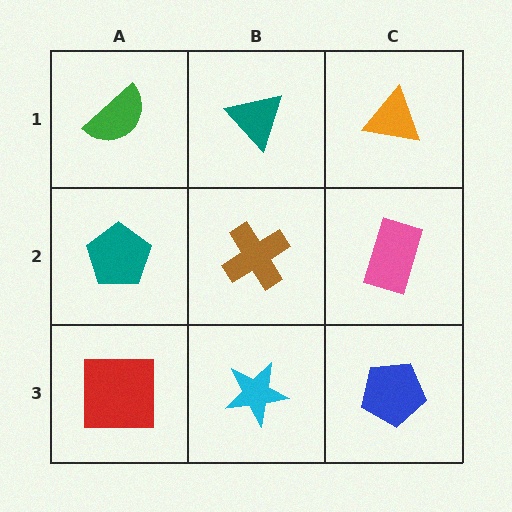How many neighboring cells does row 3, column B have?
3.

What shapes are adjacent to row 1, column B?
A brown cross (row 2, column B), a green semicircle (row 1, column A), an orange triangle (row 1, column C).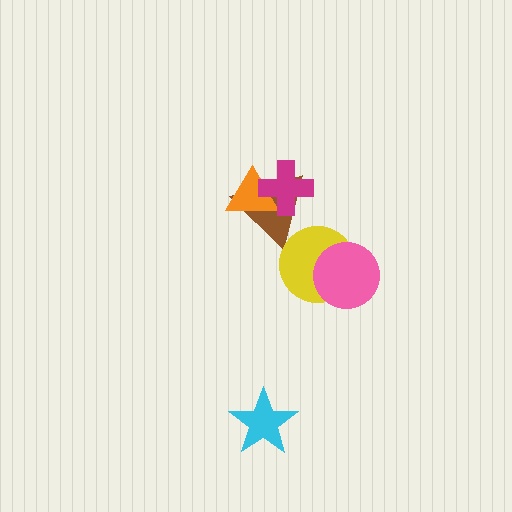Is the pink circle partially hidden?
No, no other shape covers it.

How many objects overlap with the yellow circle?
2 objects overlap with the yellow circle.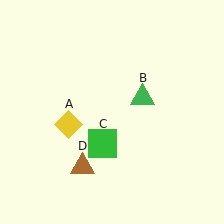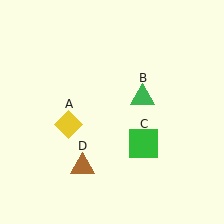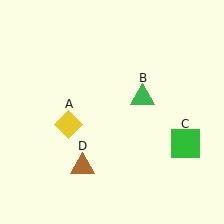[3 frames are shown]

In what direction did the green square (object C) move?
The green square (object C) moved right.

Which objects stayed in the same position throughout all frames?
Yellow diamond (object A) and green triangle (object B) and brown triangle (object D) remained stationary.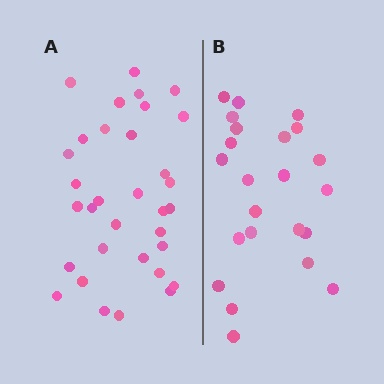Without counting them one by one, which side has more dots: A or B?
Region A (the left region) has more dots.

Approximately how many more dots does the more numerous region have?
Region A has roughly 10 or so more dots than region B.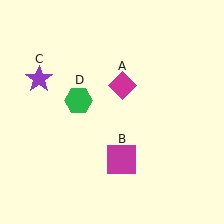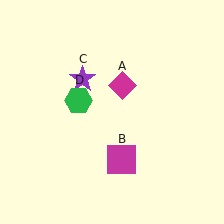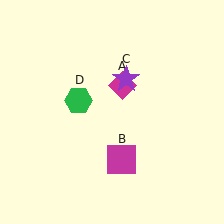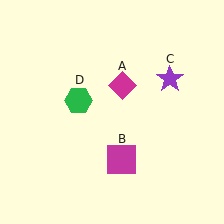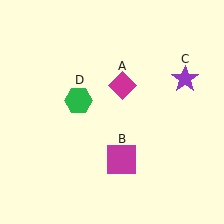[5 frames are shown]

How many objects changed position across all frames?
1 object changed position: purple star (object C).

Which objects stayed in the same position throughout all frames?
Magenta diamond (object A) and magenta square (object B) and green hexagon (object D) remained stationary.